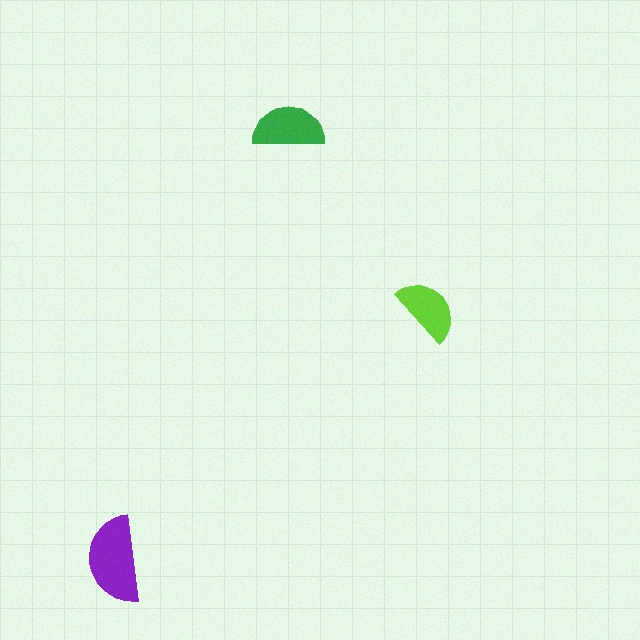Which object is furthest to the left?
The purple semicircle is leftmost.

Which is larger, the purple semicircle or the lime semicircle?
The purple one.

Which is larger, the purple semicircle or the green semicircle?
The purple one.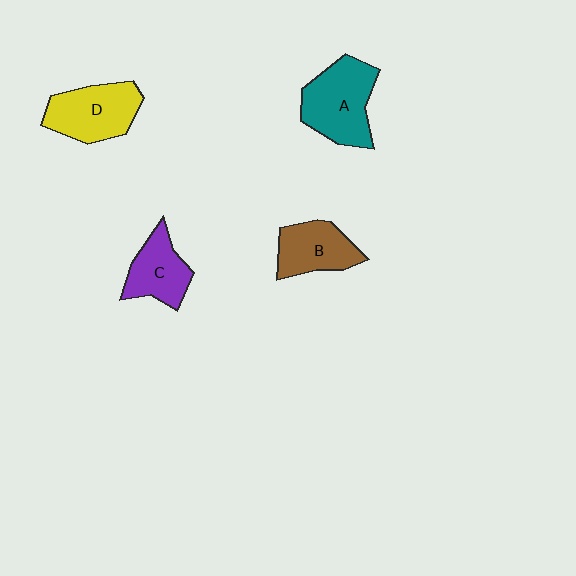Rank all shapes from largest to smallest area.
From largest to smallest: A (teal), D (yellow), B (brown), C (purple).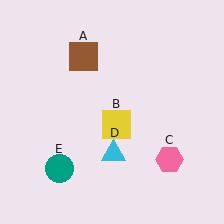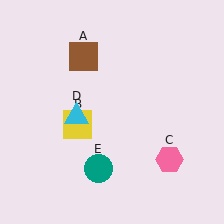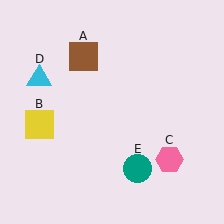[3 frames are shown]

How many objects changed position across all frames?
3 objects changed position: yellow square (object B), cyan triangle (object D), teal circle (object E).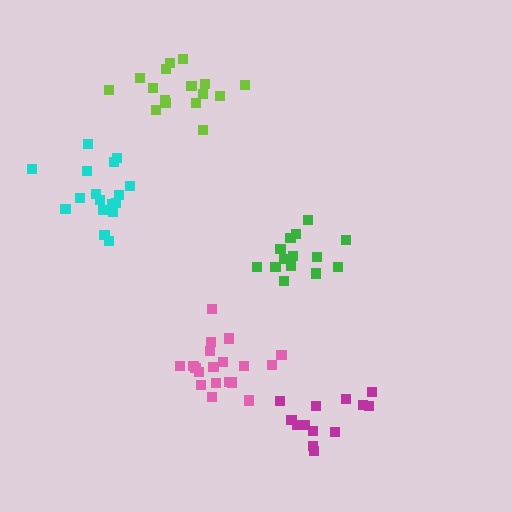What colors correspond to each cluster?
The clusters are colored: green, cyan, magenta, lime, pink.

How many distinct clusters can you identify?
There are 5 distinct clusters.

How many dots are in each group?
Group 1: 14 dots, Group 2: 17 dots, Group 3: 13 dots, Group 4: 16 dots, Group 5: 19 dots (79 total).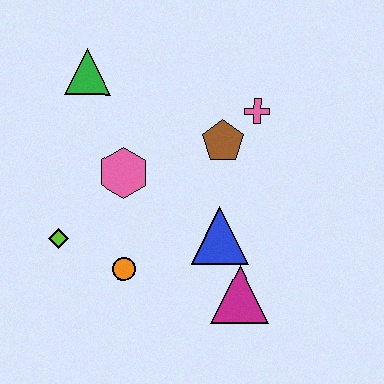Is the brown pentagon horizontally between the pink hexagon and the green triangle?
No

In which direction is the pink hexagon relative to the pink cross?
The pink hexagon is to the left of the pink cross.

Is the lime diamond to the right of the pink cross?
No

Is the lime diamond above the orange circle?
Yes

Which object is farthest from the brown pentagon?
The lime diamond is farthest from the brown pentagon.